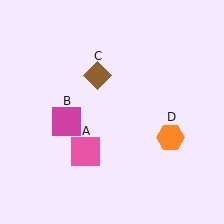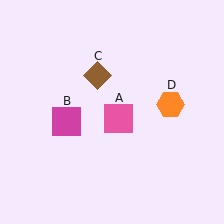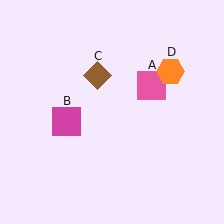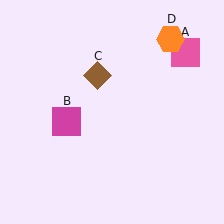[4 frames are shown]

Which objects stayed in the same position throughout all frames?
Magenta square (object B) and brown diamond (object C) remained stationary.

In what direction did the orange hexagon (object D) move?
The orange hexagon (object D) moved up.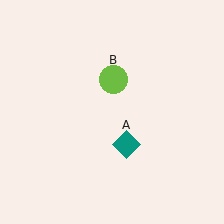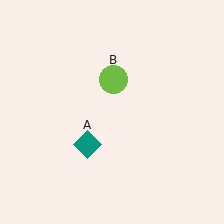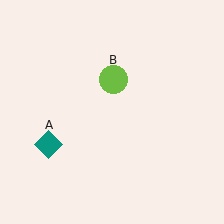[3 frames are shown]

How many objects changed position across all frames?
1 object changed position: teal diamond (object A).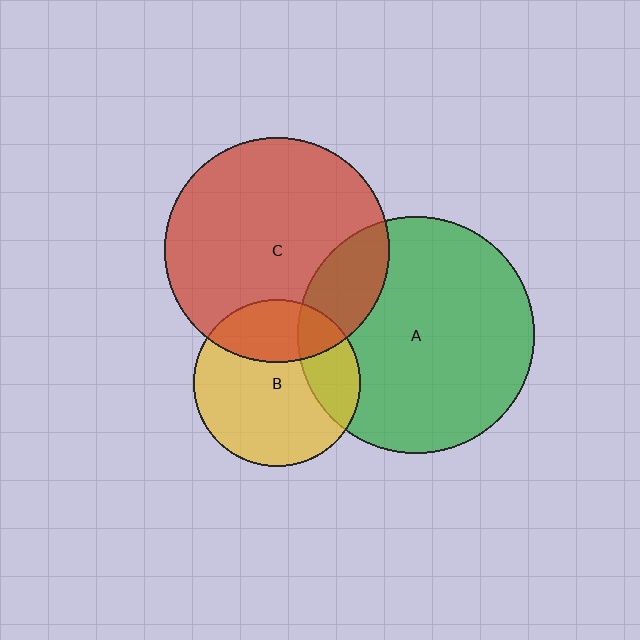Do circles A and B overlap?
Yes.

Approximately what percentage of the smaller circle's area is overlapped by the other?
Approximately 25%.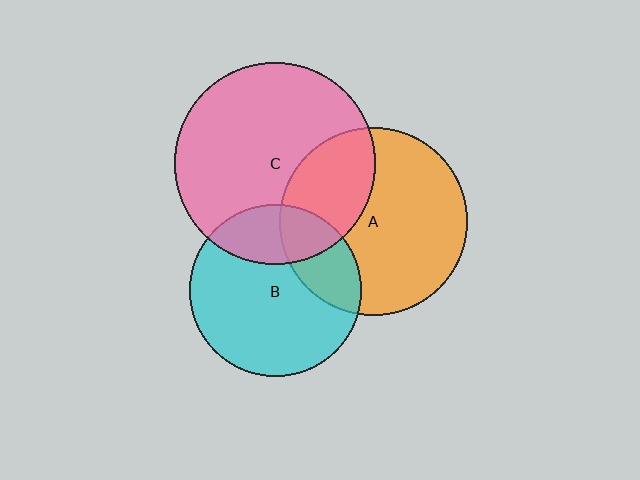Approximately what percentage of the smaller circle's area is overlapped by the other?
Approximately 25%.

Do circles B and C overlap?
Yes.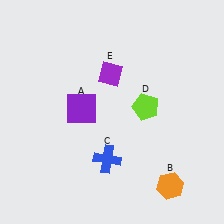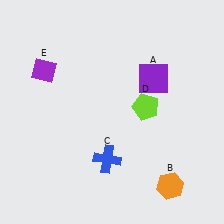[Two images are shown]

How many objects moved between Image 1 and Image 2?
2 objects moved between the two images.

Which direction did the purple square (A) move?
The purple square (A) moved right.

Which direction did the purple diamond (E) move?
The purple diamond (E) moved left.